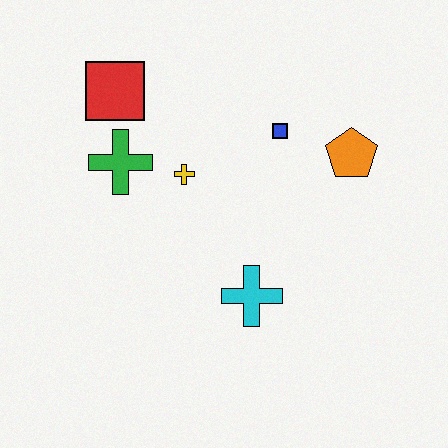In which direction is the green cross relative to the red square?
The green cross is below the red square.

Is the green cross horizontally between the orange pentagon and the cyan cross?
No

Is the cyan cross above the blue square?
No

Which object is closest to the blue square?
The orange pentagon is closest to the blue square.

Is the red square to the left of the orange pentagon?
Yes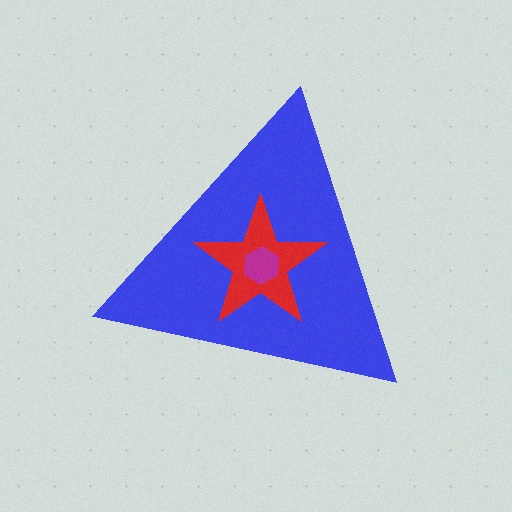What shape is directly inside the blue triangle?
The red star.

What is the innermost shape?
The magenta hexagon.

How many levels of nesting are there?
3.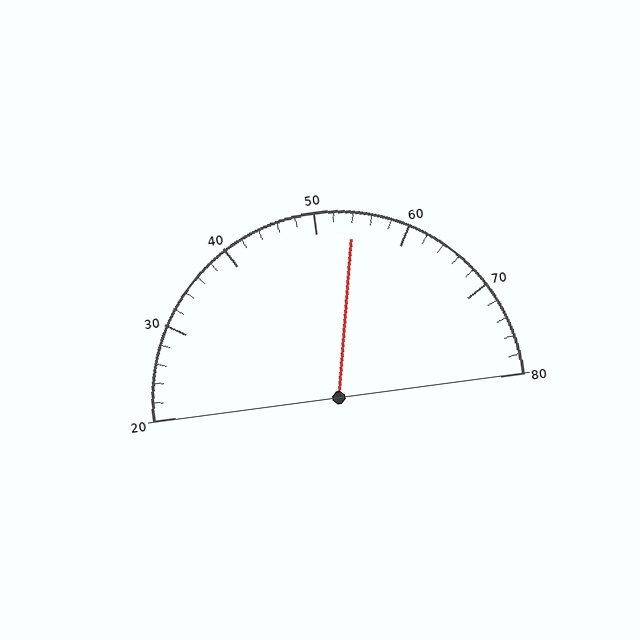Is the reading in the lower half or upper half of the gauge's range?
The reading is in the upper half of the range (20 to 80).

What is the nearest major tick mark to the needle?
The nearest major tick mark is 50.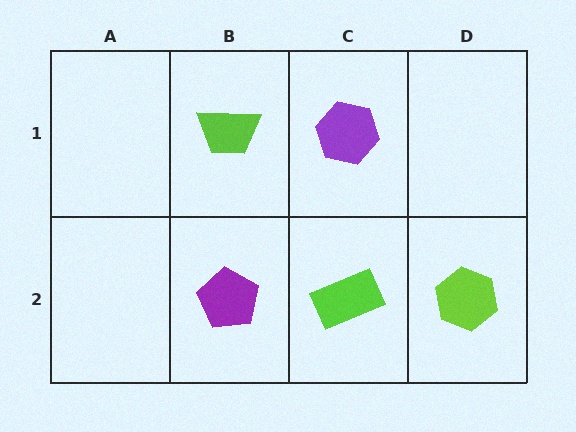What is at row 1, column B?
A lime trapezoid.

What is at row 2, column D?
A lime hexagon.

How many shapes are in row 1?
2 shapes.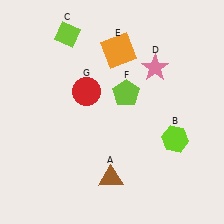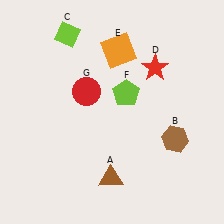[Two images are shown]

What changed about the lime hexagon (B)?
In Image 1, B is lime. In Image 2, it changed to brown.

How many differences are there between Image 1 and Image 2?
There are 2 differences between the two images.